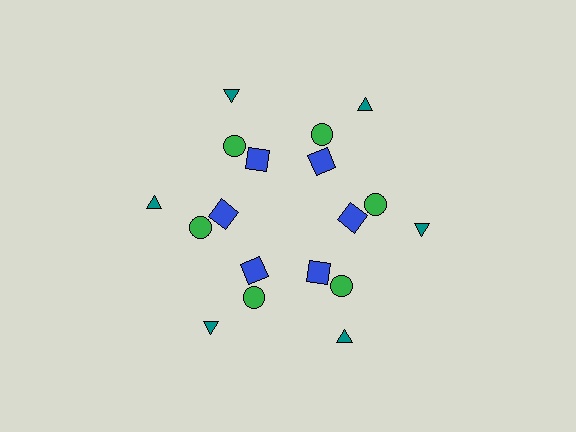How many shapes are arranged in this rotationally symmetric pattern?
There are 18 shapes, arranged in 6 groups of 3.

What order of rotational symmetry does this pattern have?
This pattern has 6-fold rotational symmetry.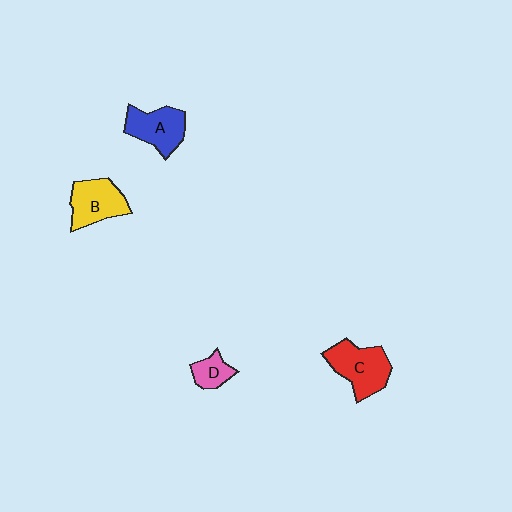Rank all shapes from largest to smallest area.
From largest to smallest: C (red), B (yellow), A (blue), D (pink).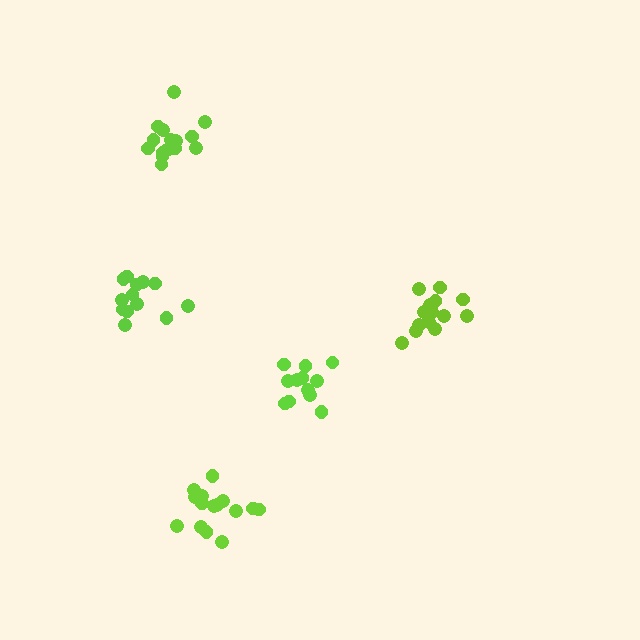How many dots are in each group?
Group 1: 16 dots, Group 2: 15 dots, Group 3: 13 dots, Group 4: 17 dots, Group 5: 13 dots (74 total).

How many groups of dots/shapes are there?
There are 5 groups.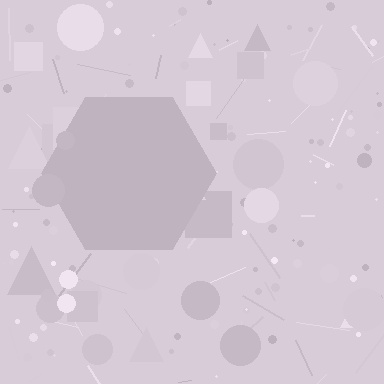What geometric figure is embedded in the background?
A hexagon is embedded in the background.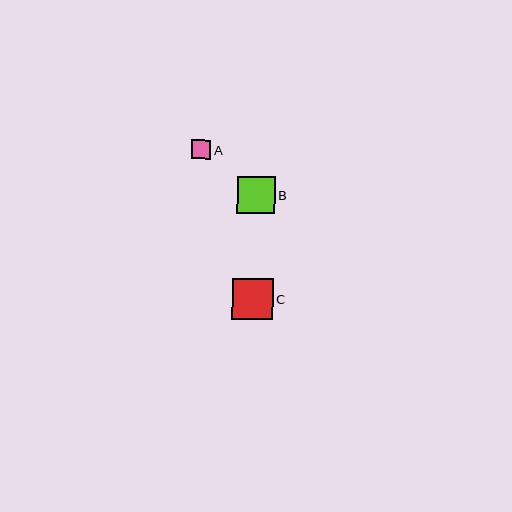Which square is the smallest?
Square A is the smallest with a size of approximately 19 pixels.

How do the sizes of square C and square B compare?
Square C and square B are approximately the same size.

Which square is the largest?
Square C is the largest with a size of approximately 41 pixels.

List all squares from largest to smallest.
From largest to smallest: C, B, A.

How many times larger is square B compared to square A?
Square B is approximately 1.9 times the size of square A.